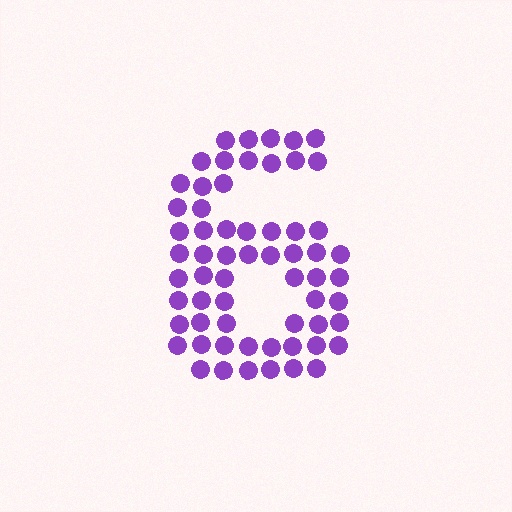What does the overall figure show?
The overall figure shows the digit 6.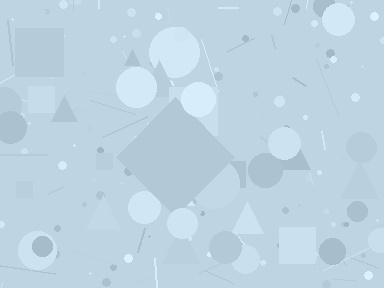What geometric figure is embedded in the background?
A diamond is embedded in the background.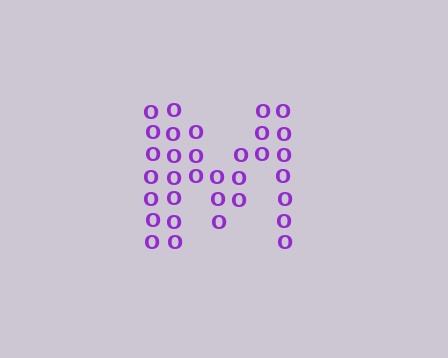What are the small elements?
The small elements are letter O's.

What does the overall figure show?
The overall figure shows the letter M.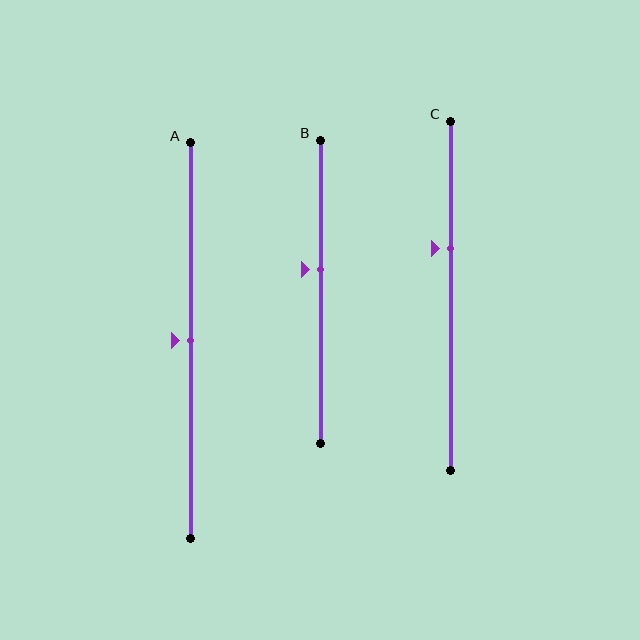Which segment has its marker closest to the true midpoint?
Segment A has its marker closest to the true midpoint.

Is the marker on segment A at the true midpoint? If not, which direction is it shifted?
Yes, the marker on segment A is at the true midpoint.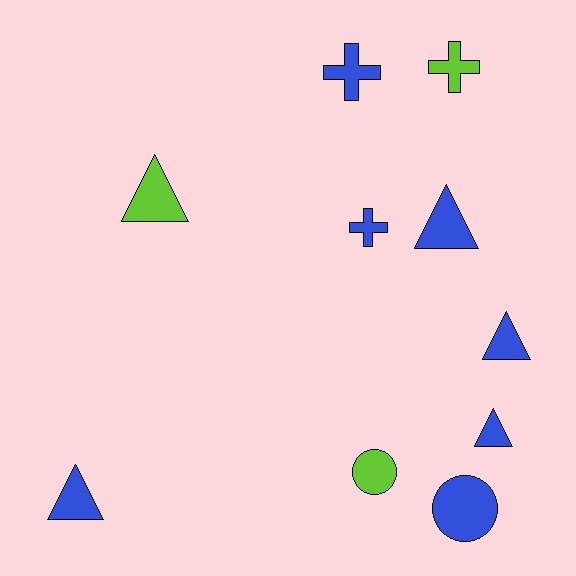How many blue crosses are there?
There are 2 blue crosses.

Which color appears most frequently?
Blue, with 7 objects.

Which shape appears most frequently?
Triangle, with 5 objects.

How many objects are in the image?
There are 10 objects.